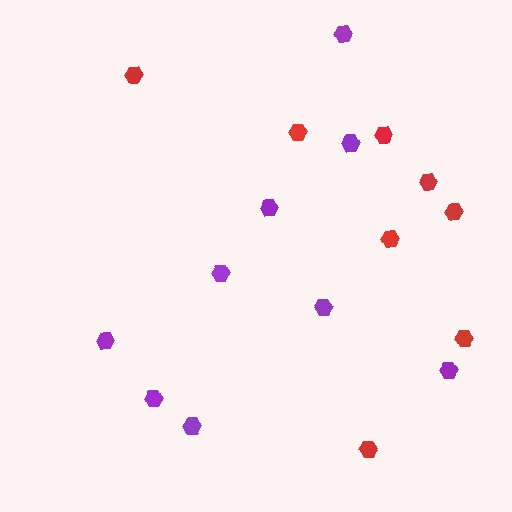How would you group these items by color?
There are 2 groups: one group of red hexagons (8) and one group of purple hexagons (9).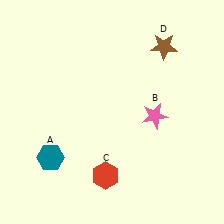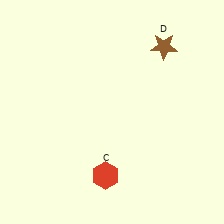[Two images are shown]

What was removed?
The teal hexagon (A), the pink star (B) were removed in Image 2.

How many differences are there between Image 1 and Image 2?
There are 2 differences between the two images.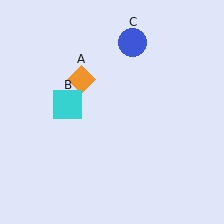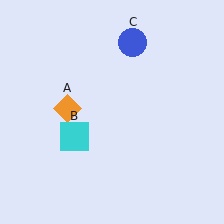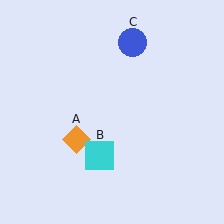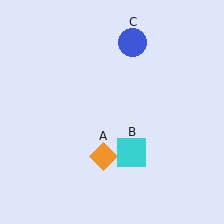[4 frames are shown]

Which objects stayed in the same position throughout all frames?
Blue circle (object C) remained stationary.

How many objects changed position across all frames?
2 objects changed position: orange diamond (object A), cyan square (object B).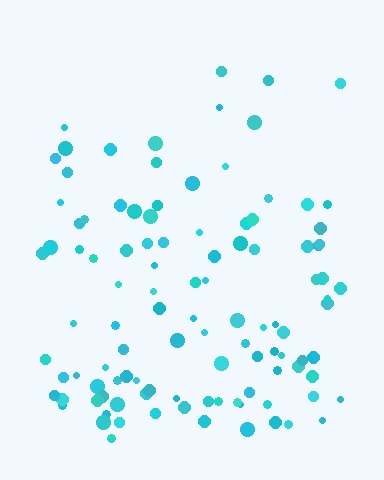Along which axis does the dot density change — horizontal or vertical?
Vertical.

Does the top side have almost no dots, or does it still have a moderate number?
Still a moderate number, just noticeably fewer than the bottom.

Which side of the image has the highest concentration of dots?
The bottom.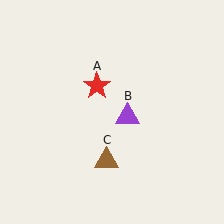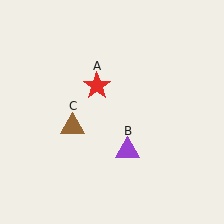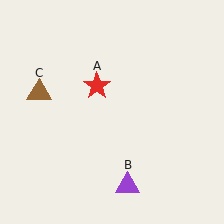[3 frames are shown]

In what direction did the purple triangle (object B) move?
The purple triangle (object B) moved down.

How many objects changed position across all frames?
2 objects changed position: purple triangle (object B), brown triangle (object C).